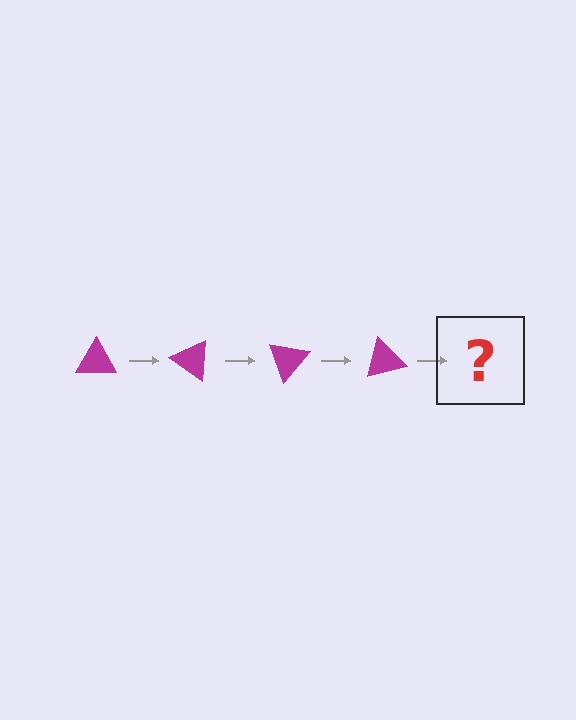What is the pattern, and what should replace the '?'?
The pattern is that the triangle rotates 35 degrees each step. The '?' should be a magenta triangle rotated 140 degrees.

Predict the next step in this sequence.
The next step is a magenta triangle rotated 140 degrees.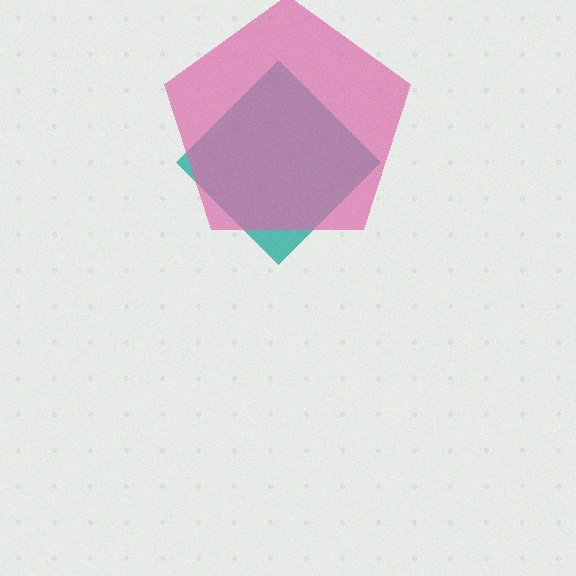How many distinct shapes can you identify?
There are 2 distinct shapes: a teal diamond, a pink pentagon.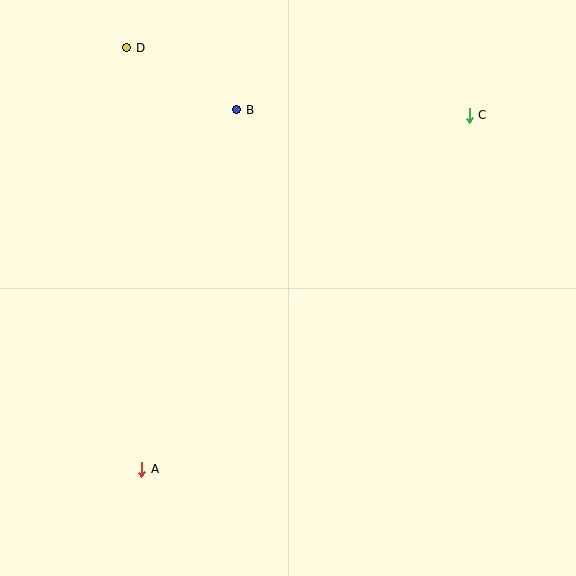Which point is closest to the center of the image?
Point B at (237, 110) is closest to the center.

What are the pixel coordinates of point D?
Point D is at (127, 48).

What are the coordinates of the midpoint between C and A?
The midpoint between C and A is at (305, 292).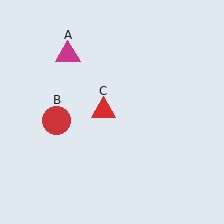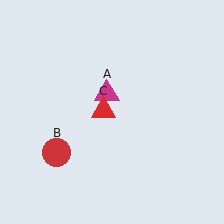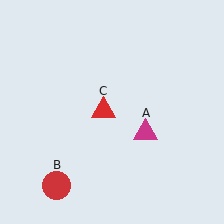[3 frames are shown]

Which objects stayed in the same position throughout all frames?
Red triangle (object C) remained stationary.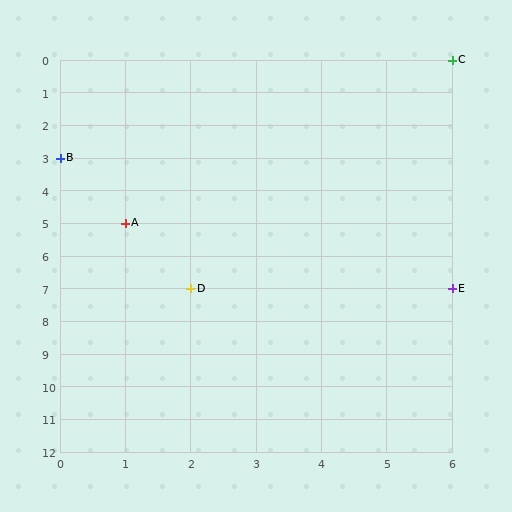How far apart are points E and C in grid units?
Points E and C are 7 rows apart.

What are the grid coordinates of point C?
Point C is at grid coordinates (6, 0).